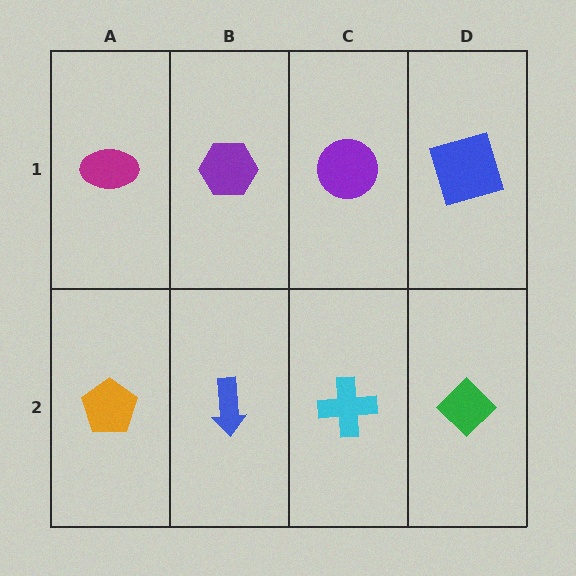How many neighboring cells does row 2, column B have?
3.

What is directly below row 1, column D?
A green diamond.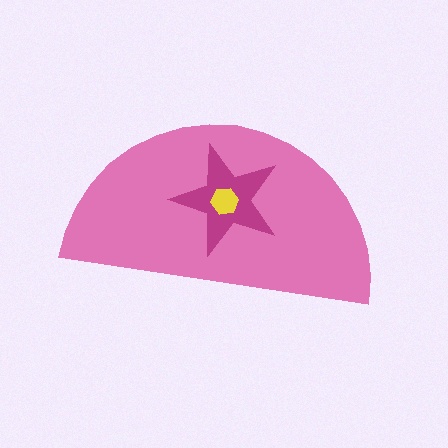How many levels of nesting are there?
3.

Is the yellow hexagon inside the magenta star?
Yes.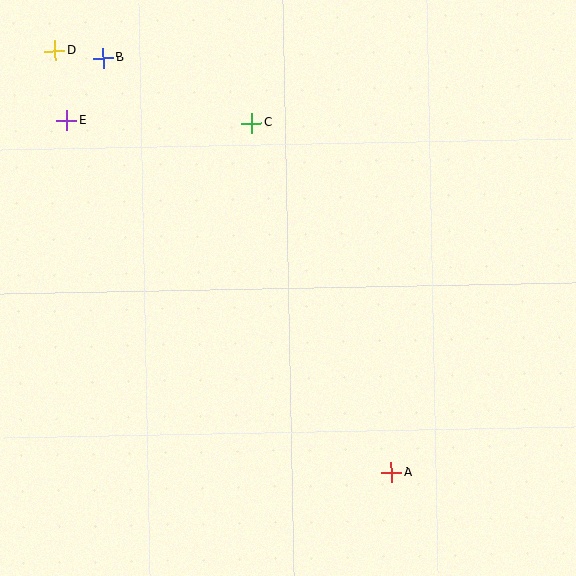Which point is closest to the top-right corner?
Point C is closest to the top-right corner.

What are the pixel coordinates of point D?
Point D is at (55, 51).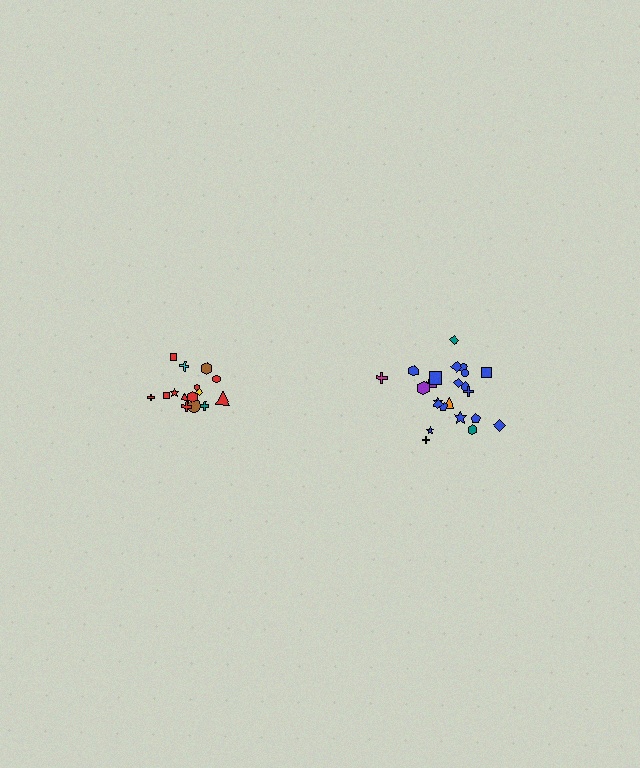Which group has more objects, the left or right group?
The right group.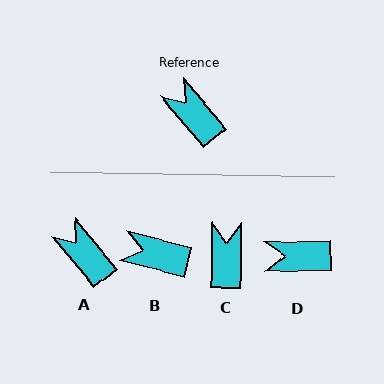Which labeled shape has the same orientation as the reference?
A.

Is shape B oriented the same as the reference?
No, it is off by about 36 degrees.